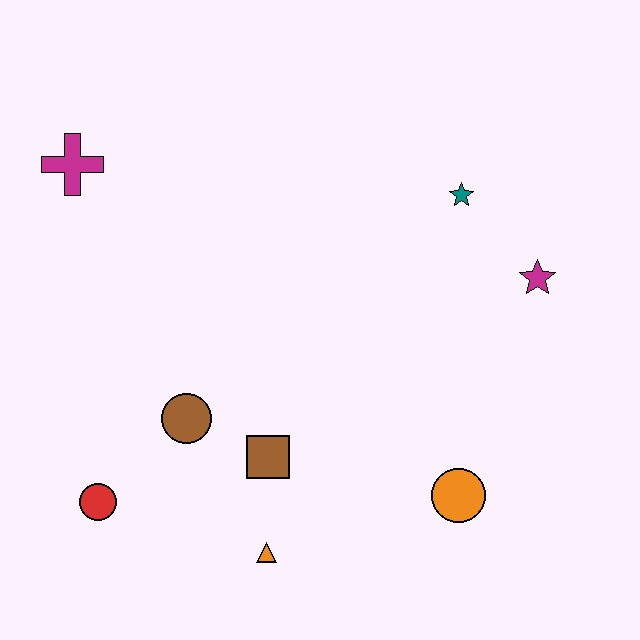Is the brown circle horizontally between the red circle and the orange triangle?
Yes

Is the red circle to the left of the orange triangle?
Yes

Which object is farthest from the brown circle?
The magenta star is farthest from the brown circle.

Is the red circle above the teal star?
No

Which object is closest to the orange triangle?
The brown square is closest to the orange triangle.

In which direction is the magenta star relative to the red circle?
The magenta star is to the right of the red circle.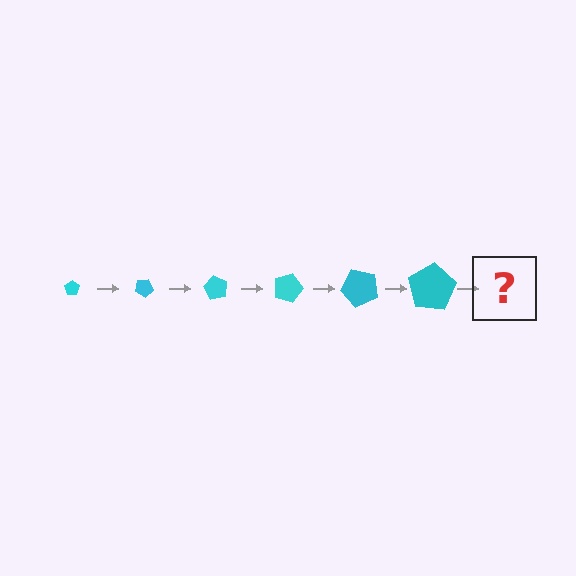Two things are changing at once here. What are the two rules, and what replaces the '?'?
The two rules are that the pentagon grows larger each step and it rotates 30 degrees each step. The '?' should be a pentagon, larger than the previous one and rotated 180 degrees from the start.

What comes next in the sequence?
The next element should be a pentagon, larger than the previous one and rotated 180 degrees from the start.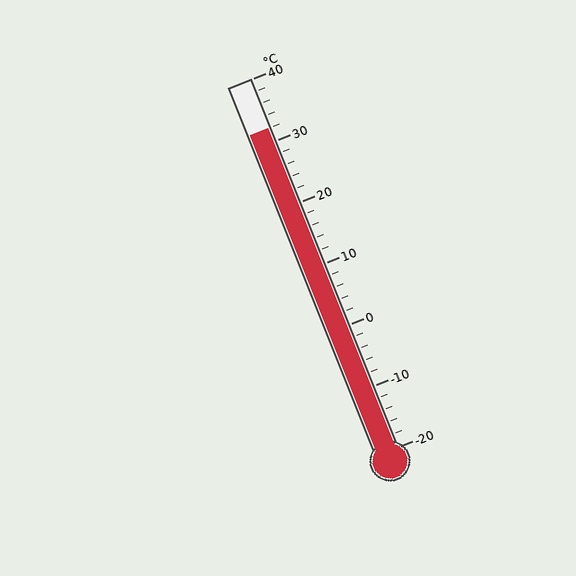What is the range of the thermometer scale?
The thermometer scale ranges from -20°C to 40°C.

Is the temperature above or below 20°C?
The temperature is above 20°C.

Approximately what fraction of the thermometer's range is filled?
The thermometer is filled to approximately 85% of its range.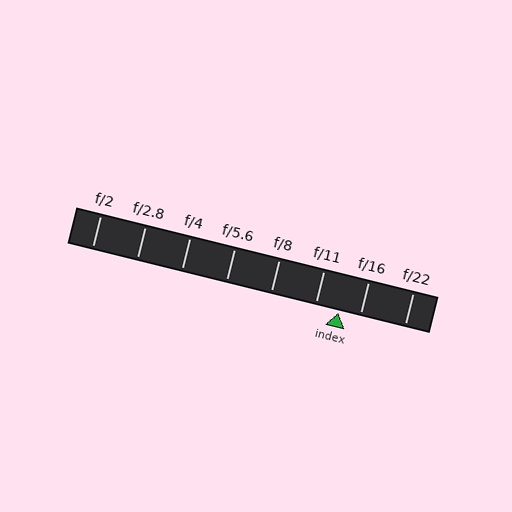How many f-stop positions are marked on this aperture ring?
There are 8 f-stop positions marked.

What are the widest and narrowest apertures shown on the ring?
The widest aperture shown is f/2 and the narrowest is f/22.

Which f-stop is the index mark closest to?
The index mark is closest to f/16.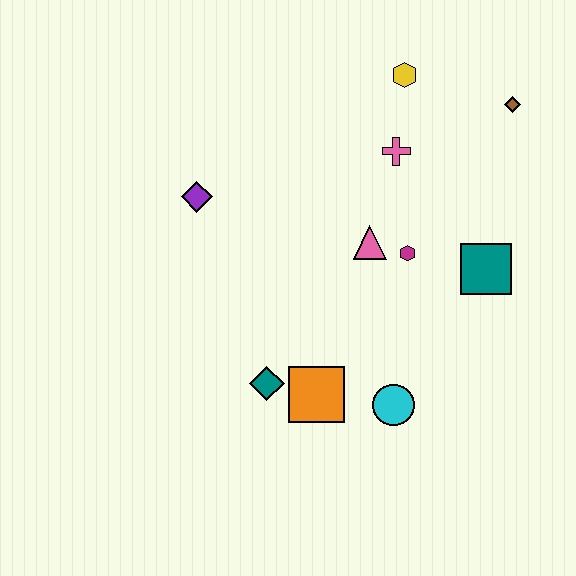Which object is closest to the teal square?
The magenta hexagon is closest to the teal square.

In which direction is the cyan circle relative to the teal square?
The cyan circle is below the teal square.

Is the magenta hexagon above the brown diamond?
No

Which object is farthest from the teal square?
The purple diamond is farthest from the teal square.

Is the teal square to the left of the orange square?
No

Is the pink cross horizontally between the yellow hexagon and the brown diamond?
No